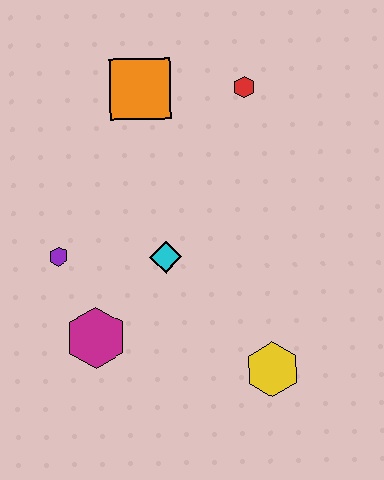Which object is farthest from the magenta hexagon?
The red hexagon is farthest from the magenta hexagon.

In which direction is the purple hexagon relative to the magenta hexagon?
The purple hexagon is above the magenta hexagon.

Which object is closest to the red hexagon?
The orange square is closest to the red hexagon.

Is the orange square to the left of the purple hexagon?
No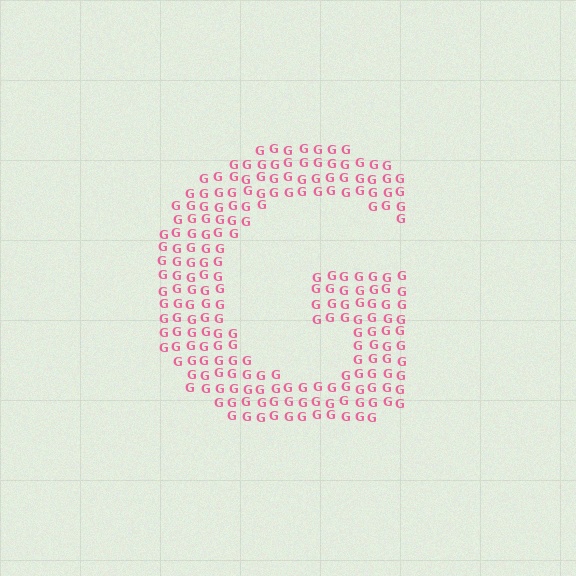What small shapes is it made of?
It is made of small letter G's.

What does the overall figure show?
The overall figure shows the letter G.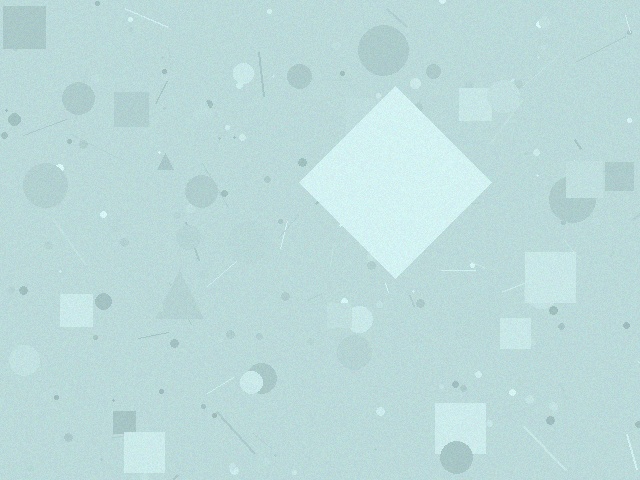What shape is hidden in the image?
A diamond is hidden in the image.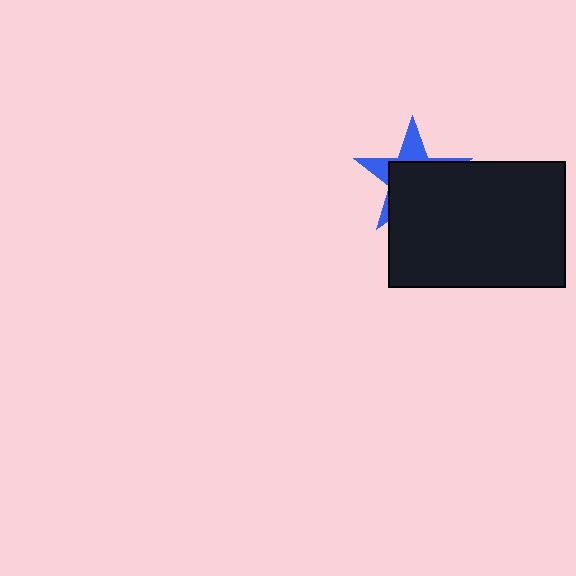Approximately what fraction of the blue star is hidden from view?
Roughly 65% of the blue star is hidden behind the black rectangle.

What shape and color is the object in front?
The object in front is a black rectangle.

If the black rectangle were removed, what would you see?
You would see the complete blue star.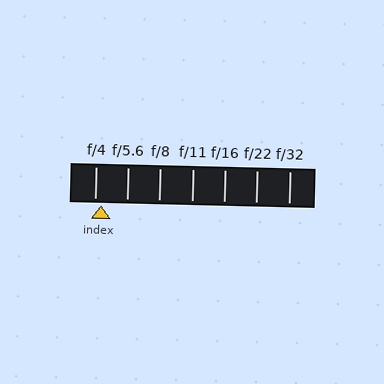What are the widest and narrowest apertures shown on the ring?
The widest aperture shown is f/4 and the narrowest is f/32.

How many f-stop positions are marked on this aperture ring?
There are 7 f-stop positions marked.